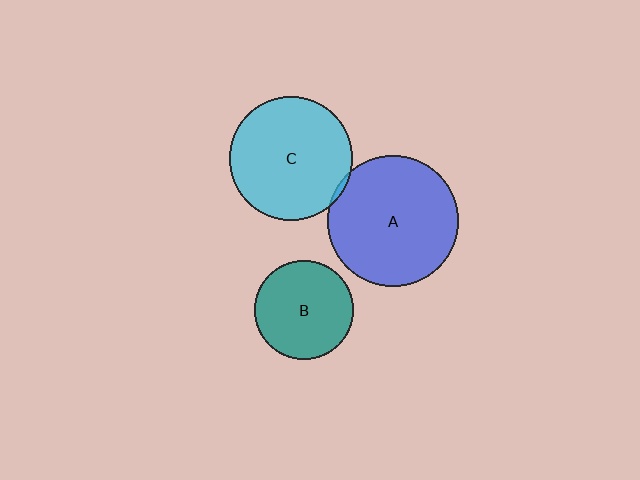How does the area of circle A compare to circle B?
Approximately 1.8 times.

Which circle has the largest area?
Circle A (blue).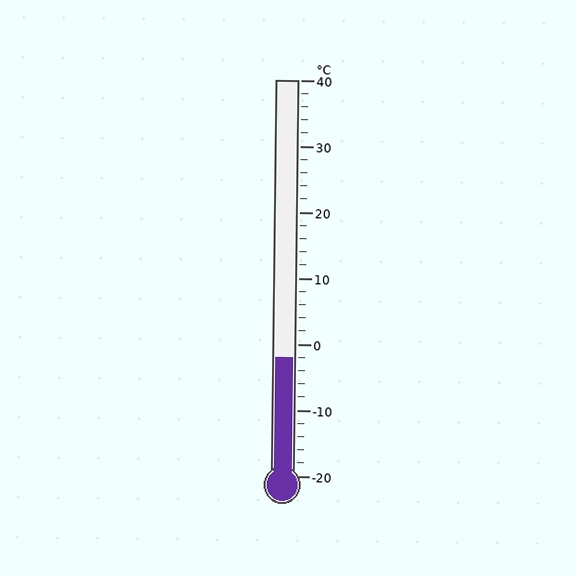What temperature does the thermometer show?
The thermometer shows approximately -2°C.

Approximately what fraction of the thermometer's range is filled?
The thermometer is filled to approximately 30% of its range.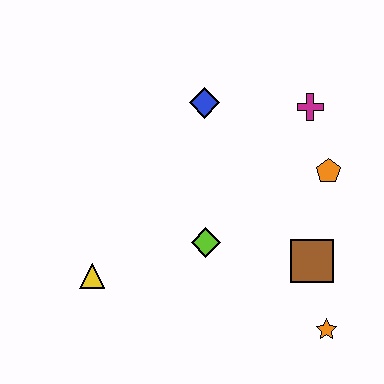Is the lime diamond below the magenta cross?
Yes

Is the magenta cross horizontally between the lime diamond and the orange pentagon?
Yes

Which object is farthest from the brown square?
The yellow triangle is farthest from the brown square.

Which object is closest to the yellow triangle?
The lime diamond is closest to the yellow triangle.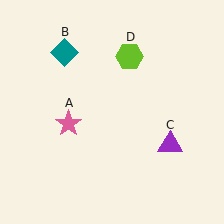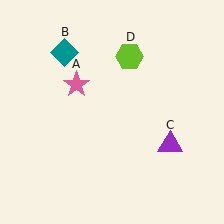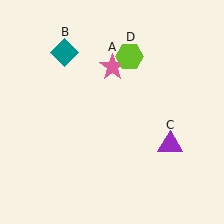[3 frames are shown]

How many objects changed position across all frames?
1 object changed position: pink star (object A).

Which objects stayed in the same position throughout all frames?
Teal diamond (object B) and purple triangle (object C) and lime hexagon (object D) remained stationary.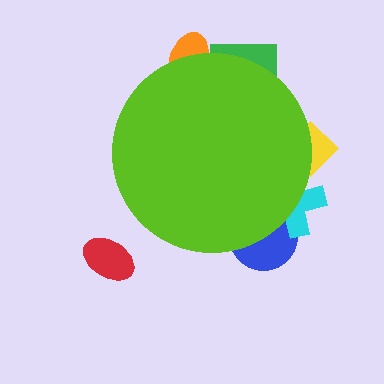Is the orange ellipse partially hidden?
Yes, the orange ellipse is partially hidden behind the lime circle.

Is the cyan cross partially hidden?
Yes, the cyan cross is partially hidden behind the lime circle.